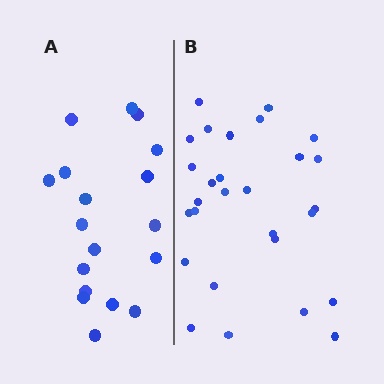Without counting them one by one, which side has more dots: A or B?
Region B (the right region) has more dots.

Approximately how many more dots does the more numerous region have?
Region B has roughly 10 or so more dots than region A.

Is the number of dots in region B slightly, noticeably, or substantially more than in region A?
Region B has substantially more. The ratio is roughly 1.6 to 1.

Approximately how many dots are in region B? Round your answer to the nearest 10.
About 30 dots. (The exact count is 28, which rounds to 30.)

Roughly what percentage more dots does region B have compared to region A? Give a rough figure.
About 55% more.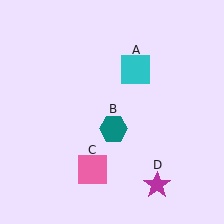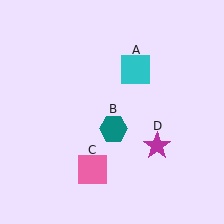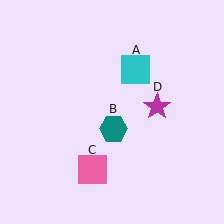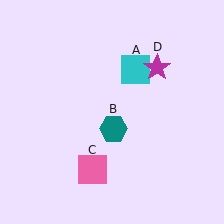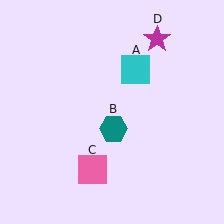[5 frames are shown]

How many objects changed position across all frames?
1 object changed position: magenta star (object D).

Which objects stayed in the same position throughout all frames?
Cyan square (object A) and teal hexagon (object B) and pink square (object C) remained stationary.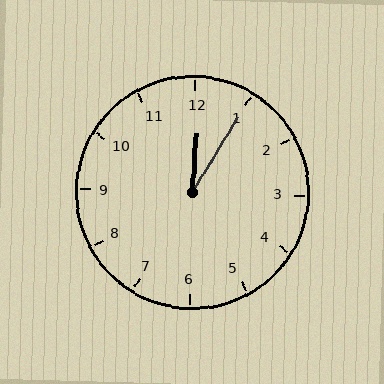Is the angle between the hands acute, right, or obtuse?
It is acute.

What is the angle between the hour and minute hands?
Approximately 28 degrees.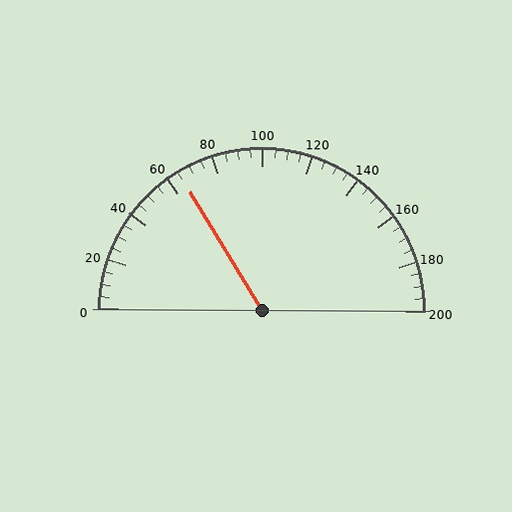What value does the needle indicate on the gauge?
The needle indicates approximately 65.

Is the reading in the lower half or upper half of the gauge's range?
The reading is in the lower half of the range (0 to 200).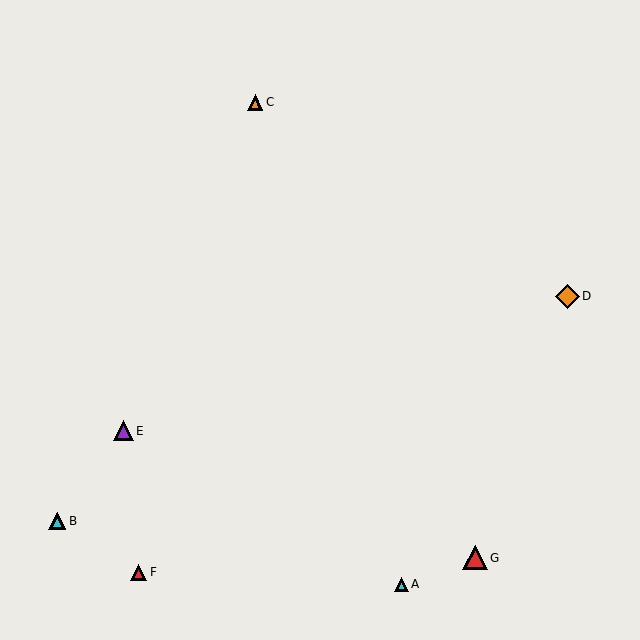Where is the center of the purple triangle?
The center of the purple triangle is at (123, 431).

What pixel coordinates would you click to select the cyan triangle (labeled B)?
Click at (57, 521) to select the cyan triangle B.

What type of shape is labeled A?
Shape A is a cyan triangle.